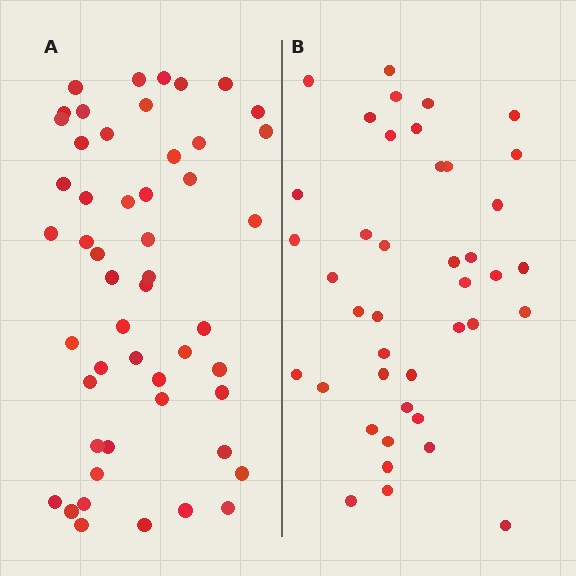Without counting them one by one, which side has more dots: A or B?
Region A (the left region) has more dots.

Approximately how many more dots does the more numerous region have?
Region A has roughly 10 or so more dots than region B.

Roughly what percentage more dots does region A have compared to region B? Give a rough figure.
About 25% more.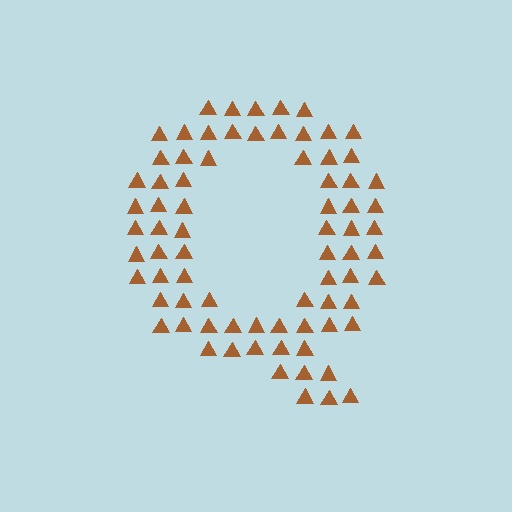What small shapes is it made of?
It is made of small triangles.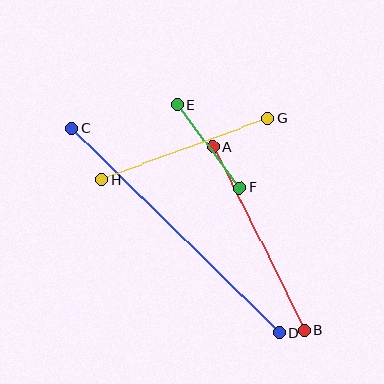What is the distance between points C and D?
The distance is approximately 291 pixels.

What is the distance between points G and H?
The distance is approximately 177 pixels.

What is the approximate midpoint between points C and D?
The midpoint is at approximately (176, 231) pixels.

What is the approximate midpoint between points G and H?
The midpoint is at approximately (185, 149) pixels.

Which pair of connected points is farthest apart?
Points C and D are farthest apart.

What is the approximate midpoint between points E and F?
The midpoint is at approximately (209, 146) pixels.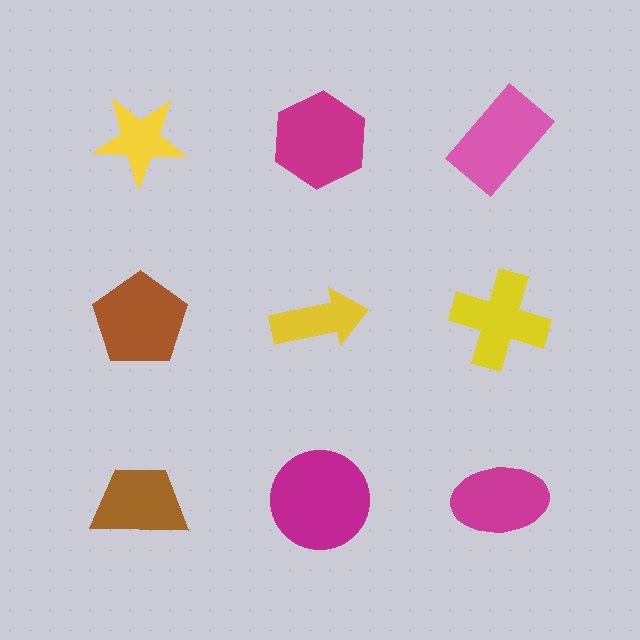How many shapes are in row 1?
3 shapes.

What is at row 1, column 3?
A pink rectangle.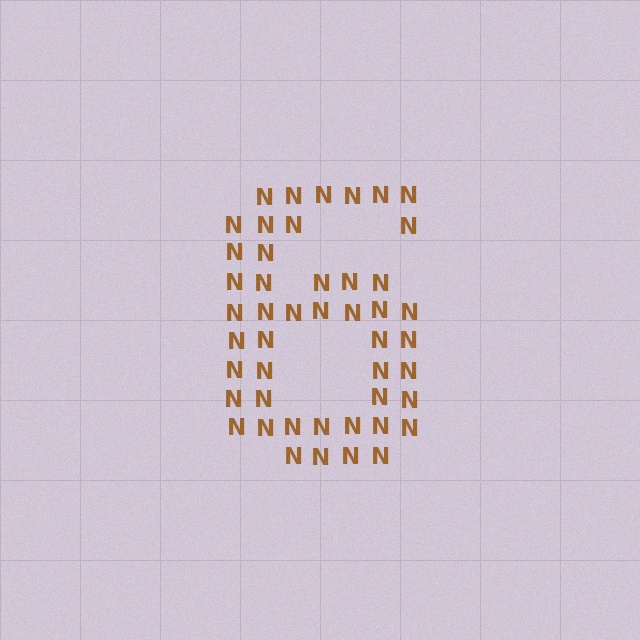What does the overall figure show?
The overall figure shows the digit 6.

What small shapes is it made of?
It is made of small letter N's.